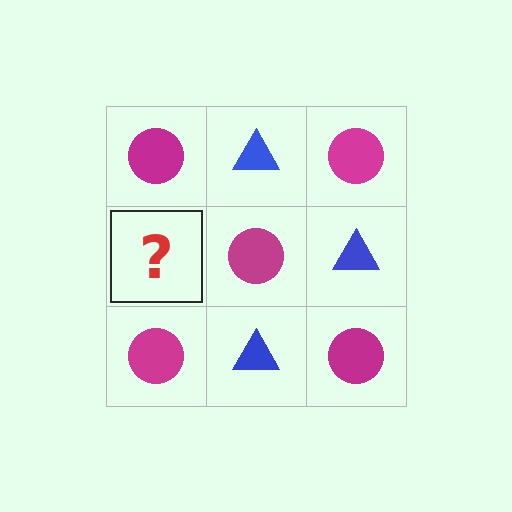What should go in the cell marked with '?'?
The missing cell should contain a blue triangle.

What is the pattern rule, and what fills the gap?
The rule is that it alternates magenta circle and blue triangle in a checkerboard pattern. The gap should be filled with a blue triangle.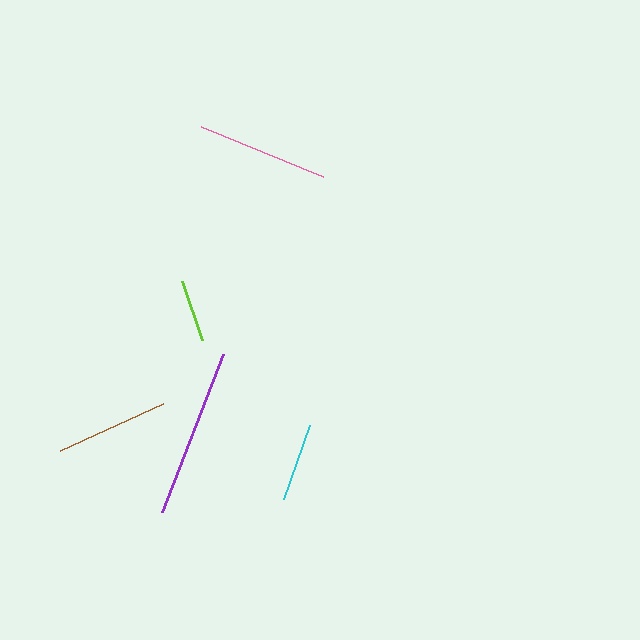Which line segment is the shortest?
The lime line is the shortest at approximately 63 pixels.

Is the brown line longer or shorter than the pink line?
The pink line is longer than the brown line.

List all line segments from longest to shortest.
From longest to shortest: purple, pink, brown, cyan, lime.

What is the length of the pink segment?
The pink segment is approximately 132 pixels long.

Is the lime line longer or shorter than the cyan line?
The cyan line is longer than the lime line.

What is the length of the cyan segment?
The cyan segment is approximately 78 pixels long.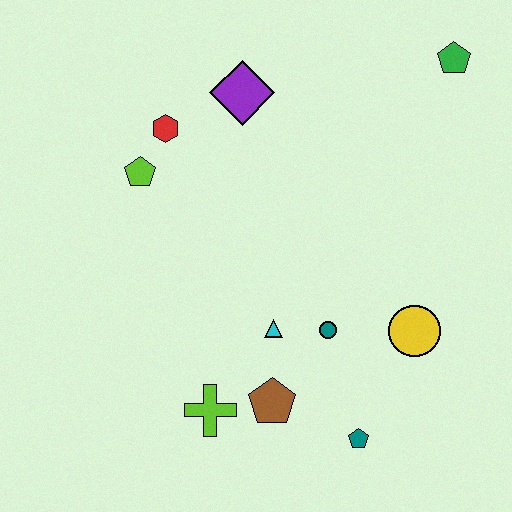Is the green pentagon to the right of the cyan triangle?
Yes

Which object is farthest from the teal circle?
The green pentagon is farthest from the teal circle.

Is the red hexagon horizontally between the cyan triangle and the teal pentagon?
No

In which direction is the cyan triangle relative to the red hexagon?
The cyan triangle is below the red hexagon.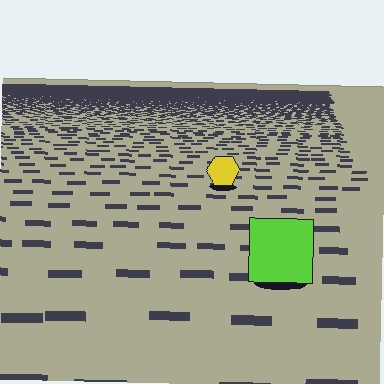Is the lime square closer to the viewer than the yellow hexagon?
Yes. The lime square is closer — you can tell from the texture gradient: the ground texture is coarser near it.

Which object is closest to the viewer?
The lime square is closest. The texture marks near it are larger and more spread out.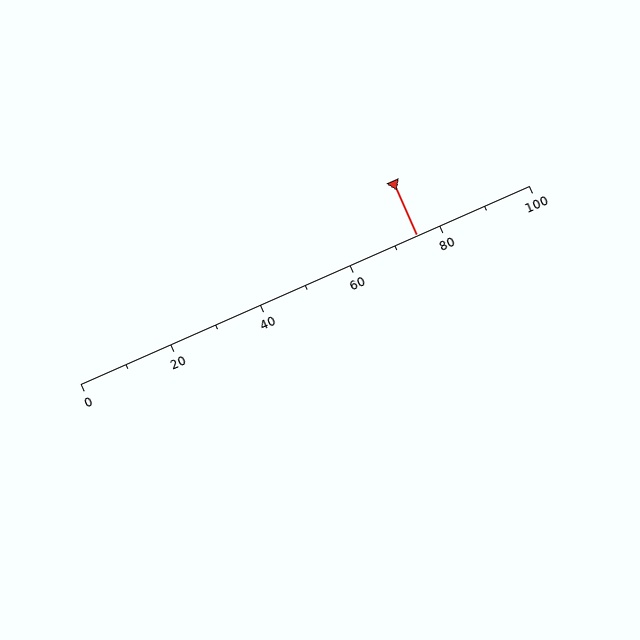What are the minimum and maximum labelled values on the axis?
The axis runs from 0 to 100.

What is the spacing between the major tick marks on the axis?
The major ticks are spaced 20 apart.